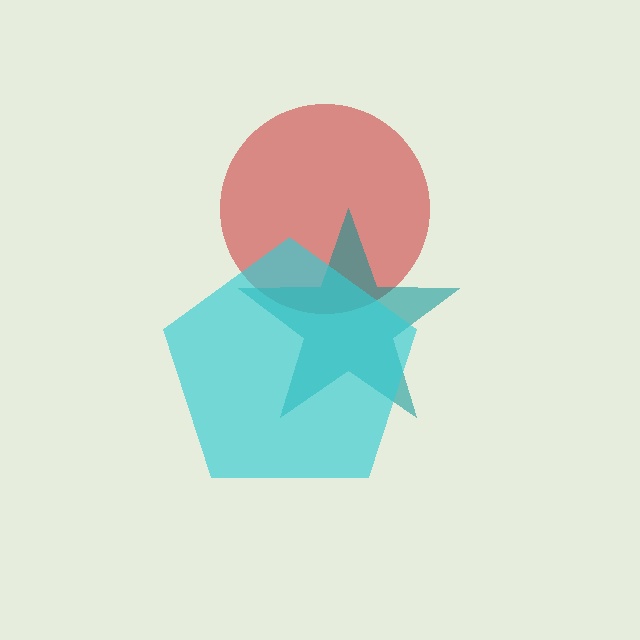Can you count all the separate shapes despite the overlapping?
Yes, there are 3 separate shapes.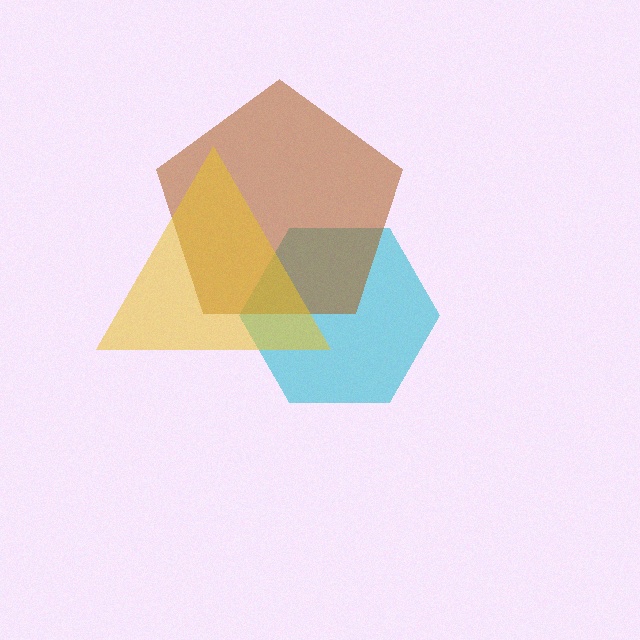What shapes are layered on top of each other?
The layered shapes are: a cyan hexagon, a brown pentagon, a yellow triangle.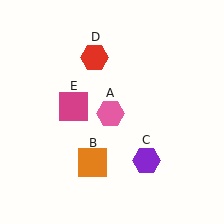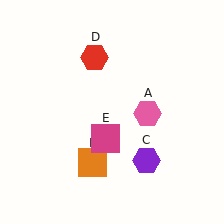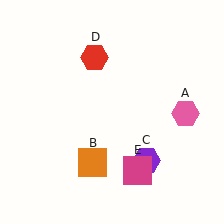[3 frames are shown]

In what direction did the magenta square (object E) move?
The magenta square (object E) moved down and to the right.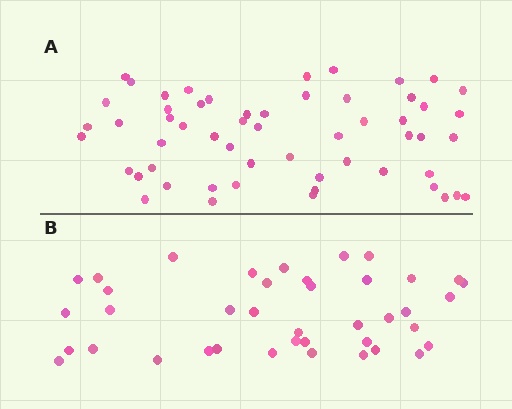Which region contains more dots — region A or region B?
Region A (the top region) has more dots.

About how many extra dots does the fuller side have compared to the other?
Region A has approximately 15 more dots than region B.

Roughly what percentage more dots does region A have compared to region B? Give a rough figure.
About 40% more.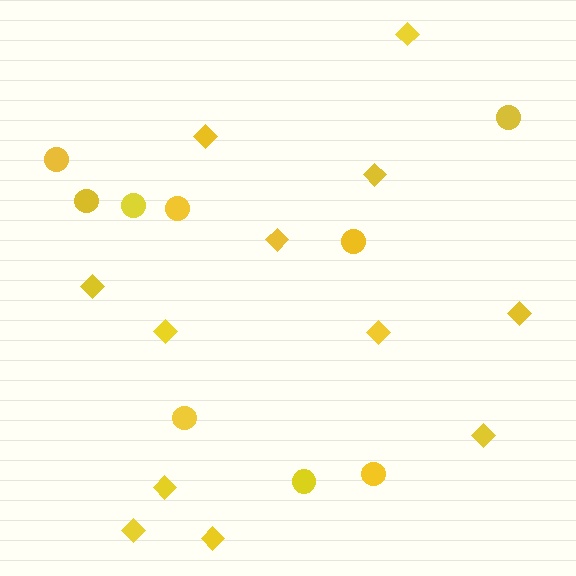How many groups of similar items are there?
There are 2 groups: one group of circles (9) and one group of diamonds (12).